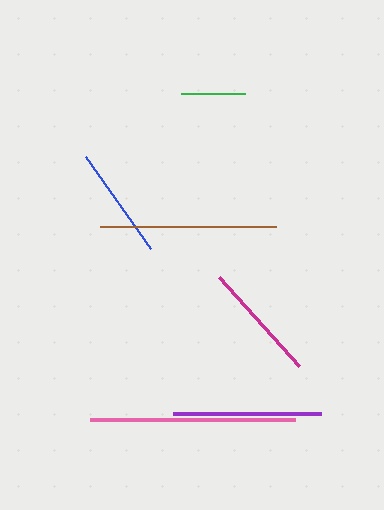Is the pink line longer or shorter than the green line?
The pink line is longer than the green line.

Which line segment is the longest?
The pink line is the longest at approximately 205 pixels.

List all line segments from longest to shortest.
From longest to shortest: pink, brown, purple, magenta, blue, green.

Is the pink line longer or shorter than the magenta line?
The pink line is longer than the magenta line.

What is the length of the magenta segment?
The magenta segment is approximately 120 pixels long.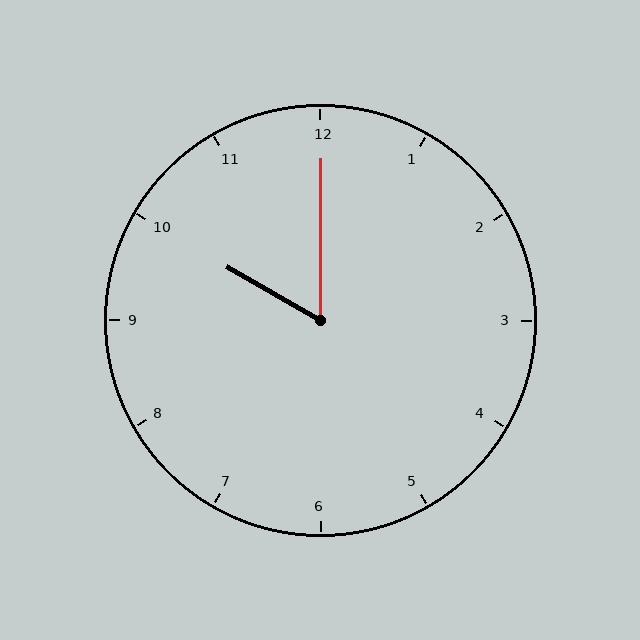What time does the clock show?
10:00.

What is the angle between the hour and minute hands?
Approximately 60 degrees.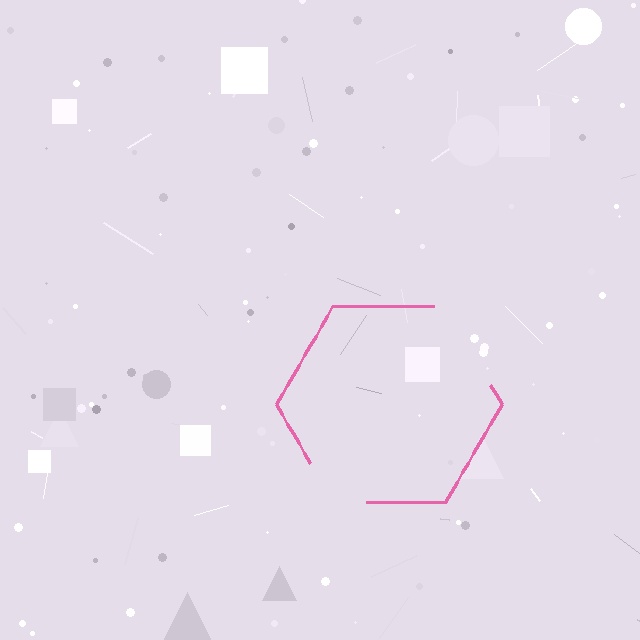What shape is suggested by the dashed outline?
The dashed outline suggests a hexagon.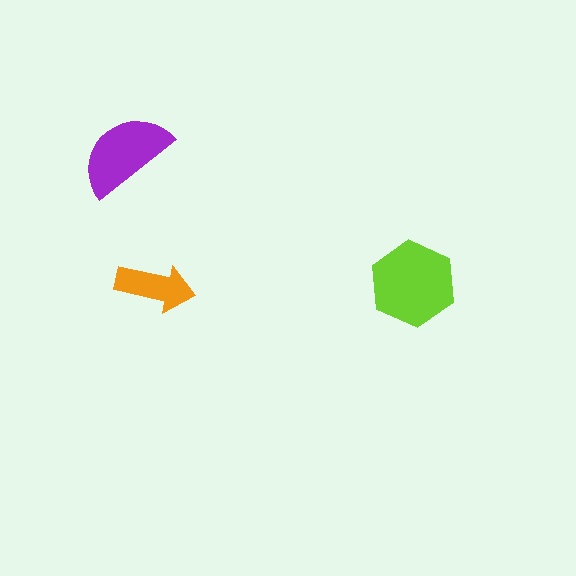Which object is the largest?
The lime hexagon.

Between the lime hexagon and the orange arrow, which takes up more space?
The lime hexagon.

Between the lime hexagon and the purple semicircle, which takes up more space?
The lime hexagon.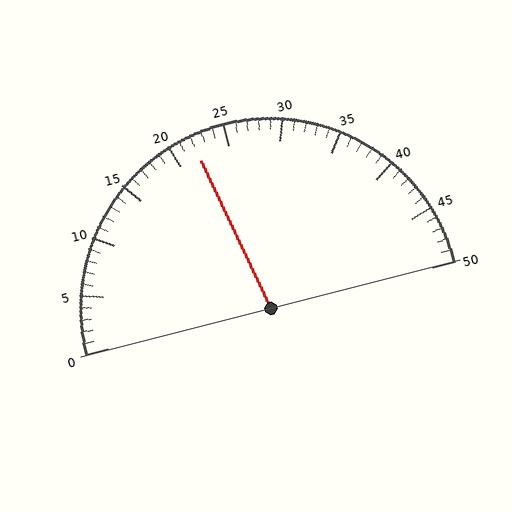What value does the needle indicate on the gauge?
The needle indicates approximately 22.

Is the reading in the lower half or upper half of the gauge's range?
The reading is in the lower half of the range (0 to 50).